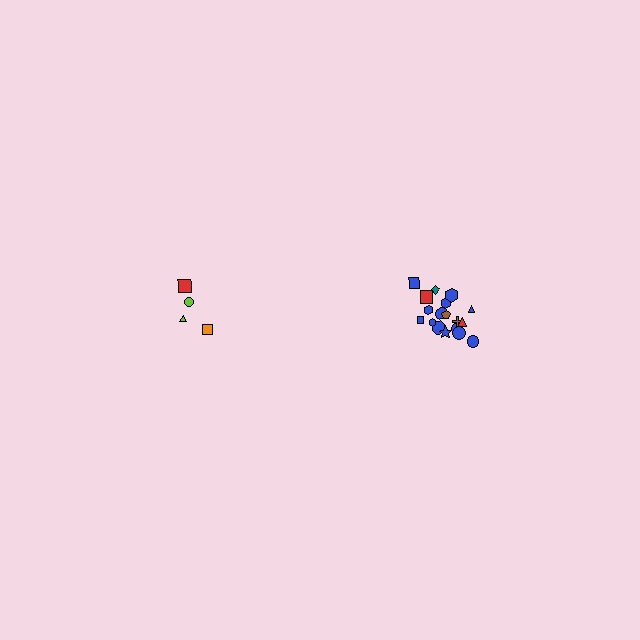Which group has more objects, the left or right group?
The right group.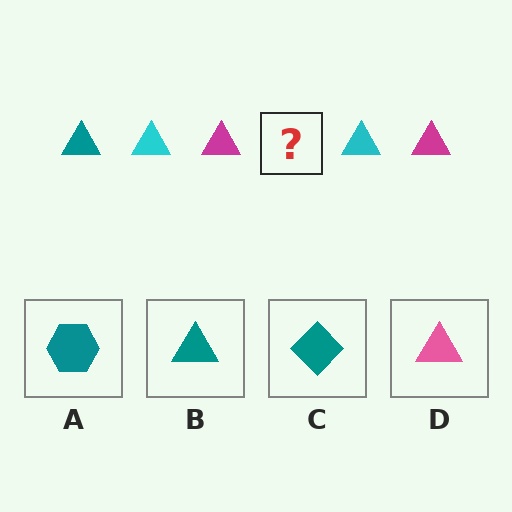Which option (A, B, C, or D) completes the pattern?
B.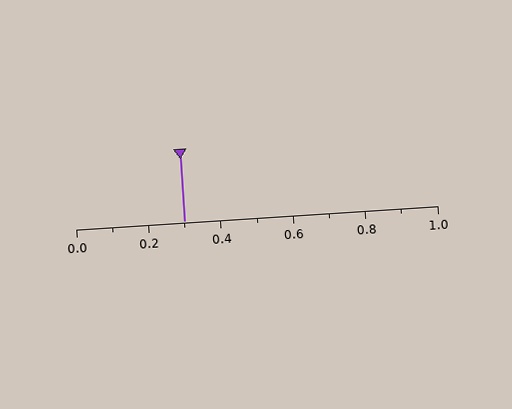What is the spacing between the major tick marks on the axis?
The major ticks are spaced 0.2 apart.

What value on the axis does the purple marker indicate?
The marker indicates approximately 0.3.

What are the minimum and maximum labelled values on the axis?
The axis runs from 0.0 to 1.0.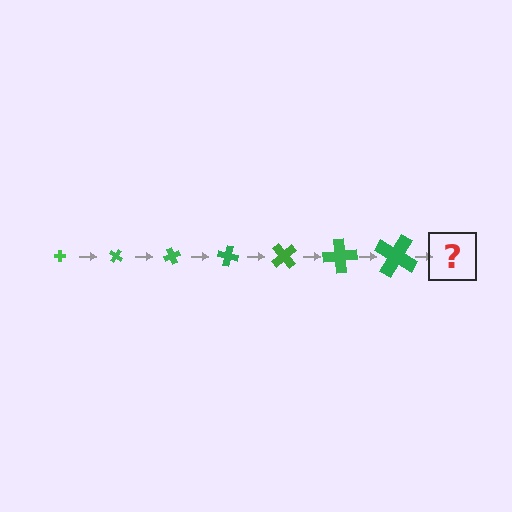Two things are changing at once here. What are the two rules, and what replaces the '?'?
The two rules are that the cross grows larger each step and it rotates 35 degrees each step. The '?' should be a cross, larger than the previous one and rotated 245 degrees from the start.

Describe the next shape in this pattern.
It should be a cross, larger than the previous one and rotated 245 degrees from the start.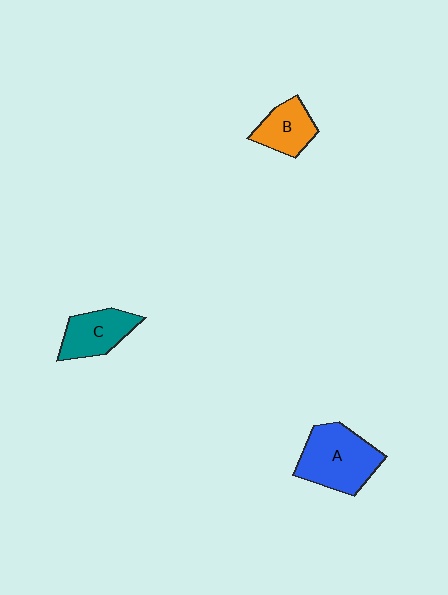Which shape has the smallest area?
Shape B (orange).